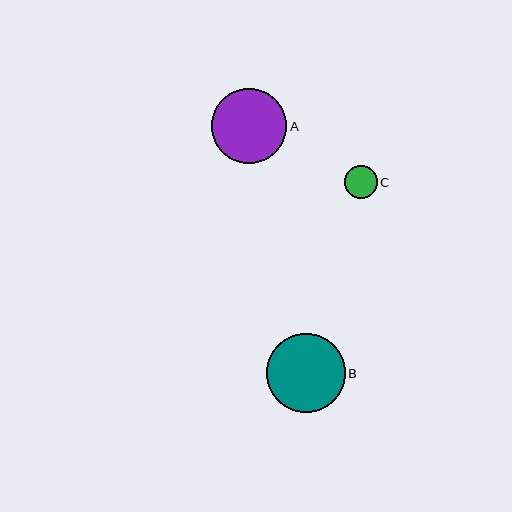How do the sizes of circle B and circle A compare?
Circle B and circle A are approximately the same size.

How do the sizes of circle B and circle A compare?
Circle B and circle A are approximately the same size.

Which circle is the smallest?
Circle C is the smallest with a size of approximately 33 pixels.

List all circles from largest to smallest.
From largest to smallest: B, A, C.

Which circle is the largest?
Circle B is the largest with a size of approximately 79 pixels.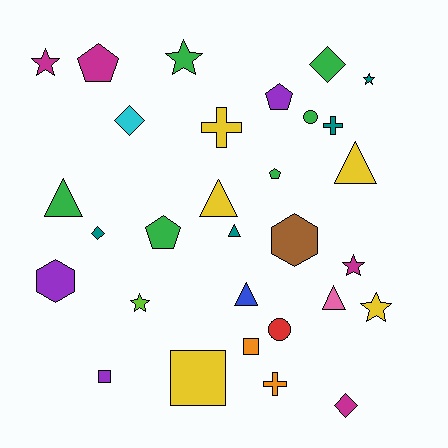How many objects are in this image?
There are 30 objects.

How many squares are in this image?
There are 3 squares.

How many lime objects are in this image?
There is 1 lime object.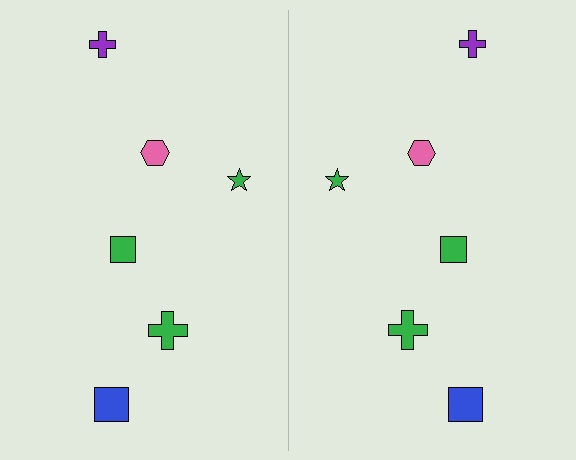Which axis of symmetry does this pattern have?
The pattern has a vertical axis of symmetry running through the center of the image.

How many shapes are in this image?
There are 12 shapes in this image.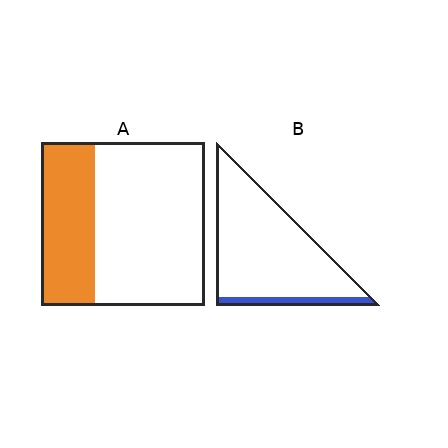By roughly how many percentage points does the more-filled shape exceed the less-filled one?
By roughly 20 percentage points (A over B).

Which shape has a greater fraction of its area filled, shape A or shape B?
Shape A.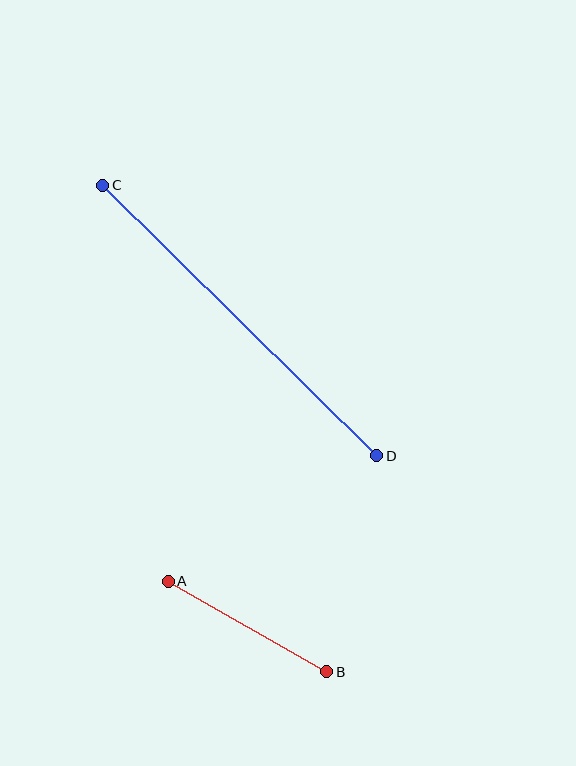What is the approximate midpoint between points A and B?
The midpoint is at approximately (248, 626) pixels.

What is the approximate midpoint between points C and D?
The midpoint is at approximately (240, 321) pixels.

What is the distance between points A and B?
The distance is approximately 182 pixels.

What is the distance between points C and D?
The distance is approximately 385 pixels.